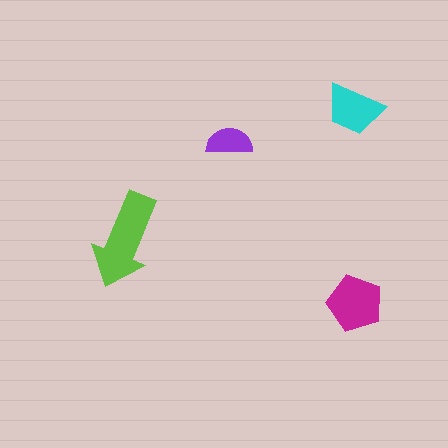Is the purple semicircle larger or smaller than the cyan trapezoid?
Smaller.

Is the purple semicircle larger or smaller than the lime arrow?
Smaller.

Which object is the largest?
The lime arrow.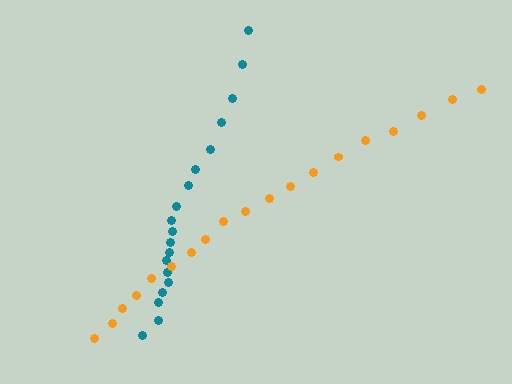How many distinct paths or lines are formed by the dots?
There are 2 distinct paths.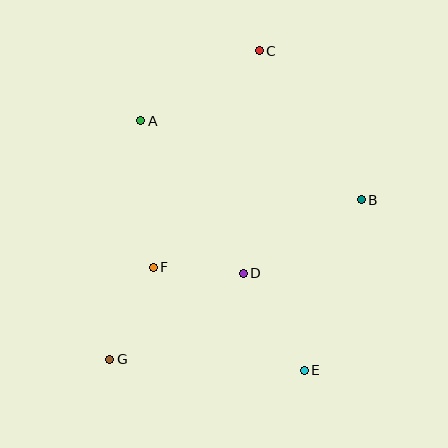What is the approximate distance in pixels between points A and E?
The distance between A and E is approximately 298 pixels.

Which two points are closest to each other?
Points D and F are closest to each other.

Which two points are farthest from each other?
Points C and G are farthest from each other.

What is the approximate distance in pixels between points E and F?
The distance between E and F is approximately 183 pixels.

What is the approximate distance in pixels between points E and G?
The distance between E and G is approximately 195 pixels.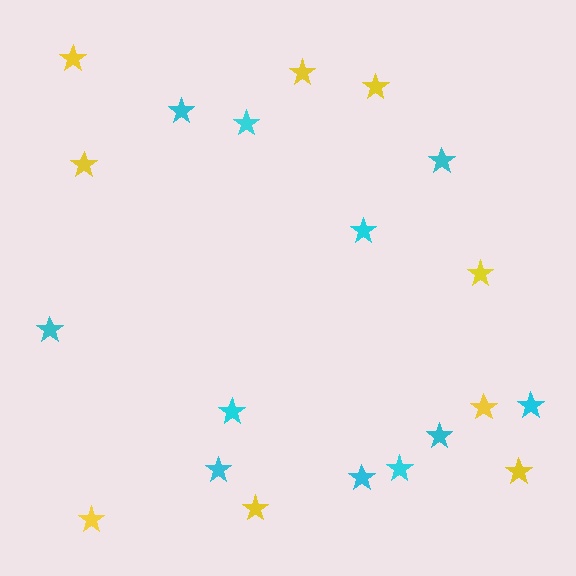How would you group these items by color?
There are 2 groups: one group of cyan stars (11) and one group of yellow stars (9).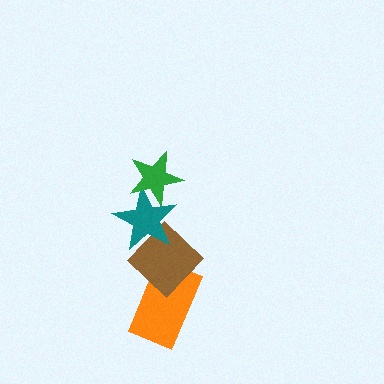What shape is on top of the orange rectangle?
The brown diamond is on top of the orange rectangle.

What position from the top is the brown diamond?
The brown diamond is 3rd from the top.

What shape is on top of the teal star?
The green star is on top of the teal star.